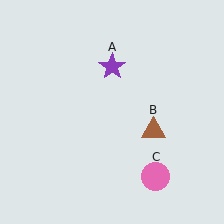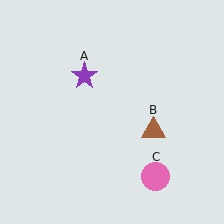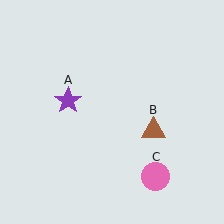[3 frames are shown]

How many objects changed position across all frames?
1 object changed position: purple star (object A).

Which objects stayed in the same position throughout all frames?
Brown triangle (object B) and pink circle (object C) remained stationary.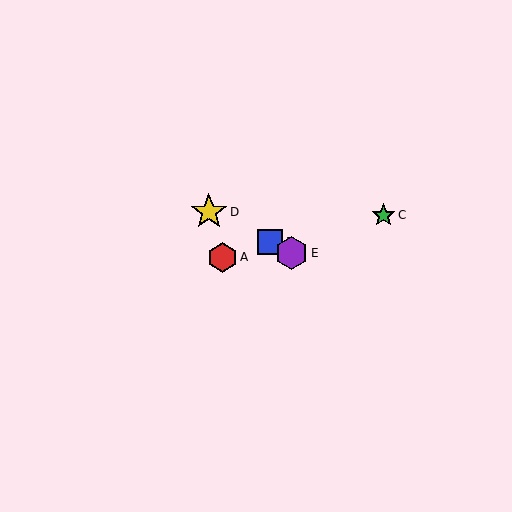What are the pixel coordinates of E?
Object E is at (292, 253).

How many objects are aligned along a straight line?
3 objects (B, D, E) are aligned along a straight line.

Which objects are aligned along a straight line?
Objects B, D, E are aligned along a straight line.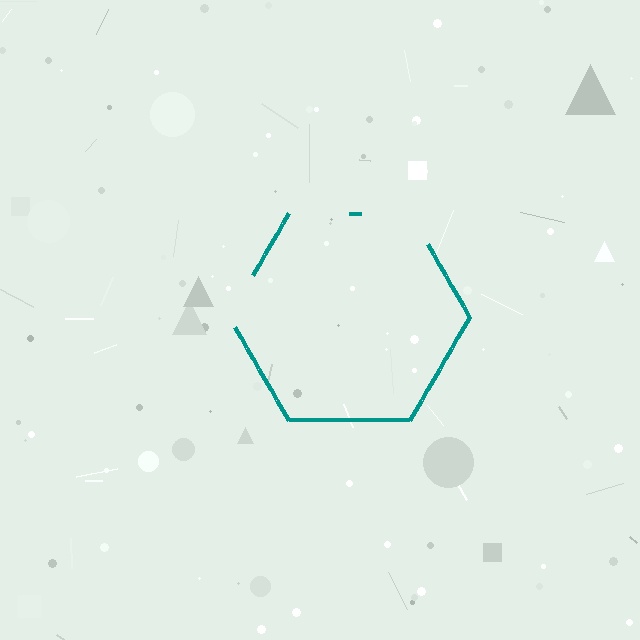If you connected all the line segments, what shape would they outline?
They would outline a hexagon.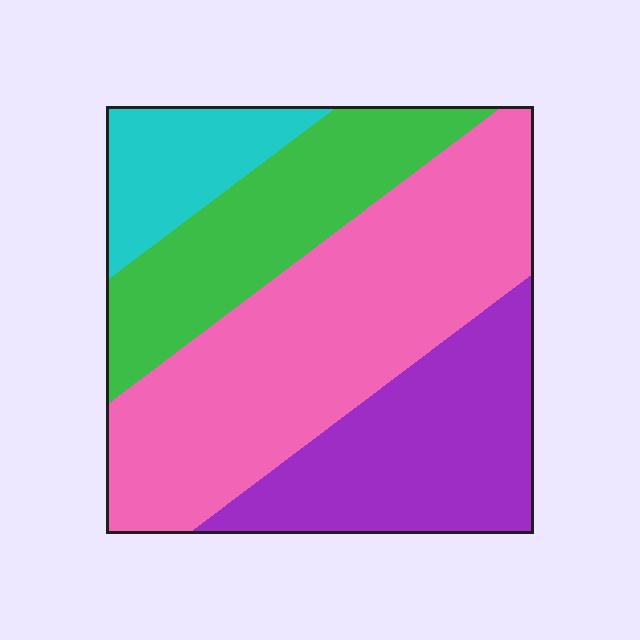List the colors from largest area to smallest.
From largest to smallest: pink, purple, green, cyan.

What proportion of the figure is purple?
Purple covers roughly 25% of the figure.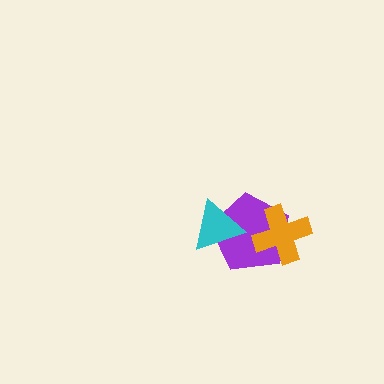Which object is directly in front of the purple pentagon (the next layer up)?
The orange cross is directly in front of the purple pentagon.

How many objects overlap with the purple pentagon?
2 objects overlap with the purple pentagon.